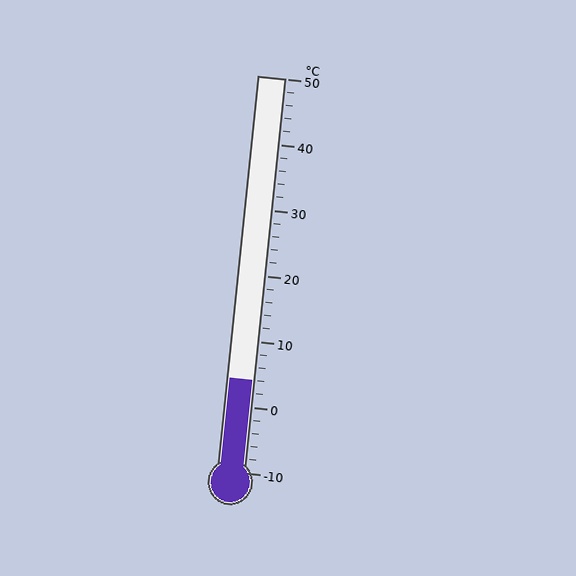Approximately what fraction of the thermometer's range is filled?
The thermometer is filled to approximately 25% of its range.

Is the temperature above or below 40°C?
The temperature is below 40°C.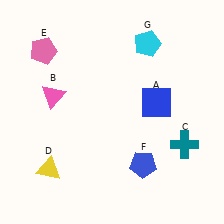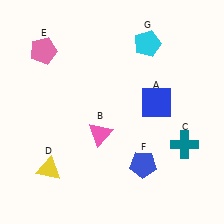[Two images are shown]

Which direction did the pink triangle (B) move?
The pink triangle (B) moved right.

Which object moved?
The pink triangle (B) moved right.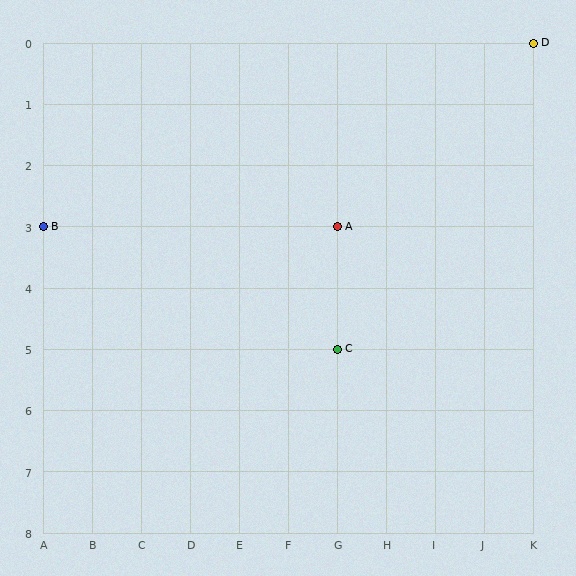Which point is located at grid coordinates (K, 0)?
Point D is at (K, 0).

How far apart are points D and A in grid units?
Points D and A are 4 columns and 3 rows apart (about 5.0 grid units diagonally).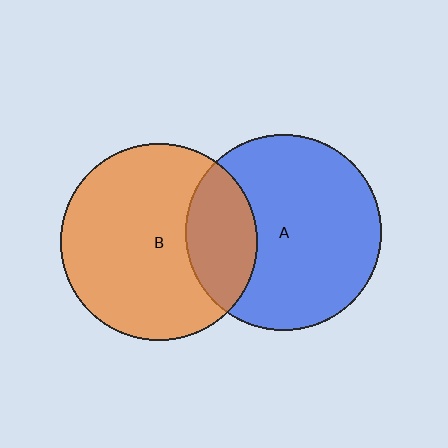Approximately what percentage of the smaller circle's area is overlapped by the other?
Approximately 25%.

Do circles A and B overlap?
Yes.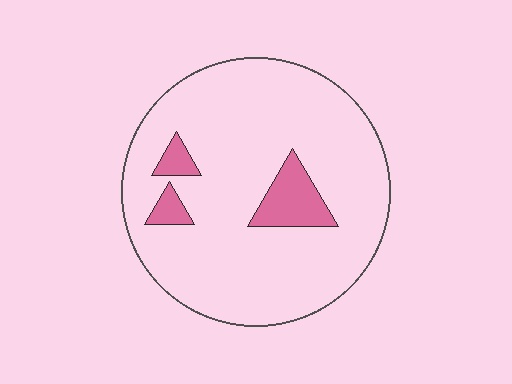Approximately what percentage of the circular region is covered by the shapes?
Approximately 10%.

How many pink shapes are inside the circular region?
3.